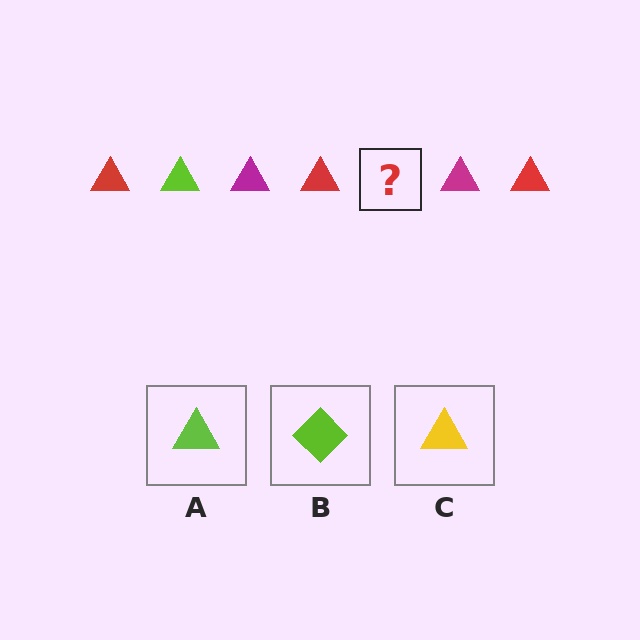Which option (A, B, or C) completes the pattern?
A.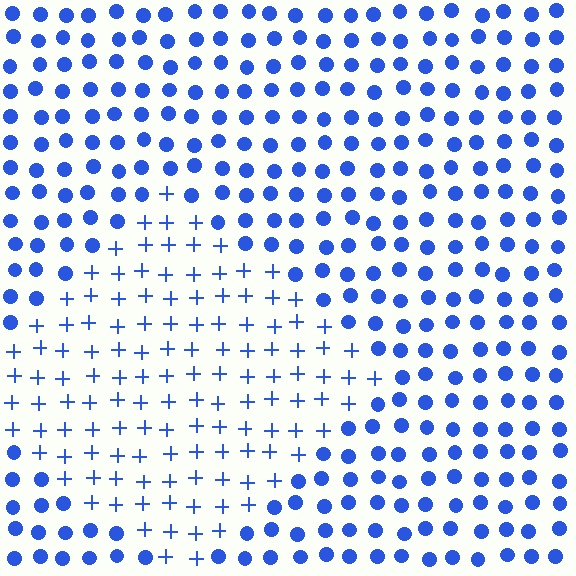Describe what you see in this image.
The image is filled with small blue elements arranged in a uniform grid. A diamond-shaped region contains plus signs, while the surrounding area contains circles. The boundary is defined purely by the change in element shape.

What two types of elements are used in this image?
The image uses plus signs inside the diamond region and circles outside it.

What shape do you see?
I see a diamond.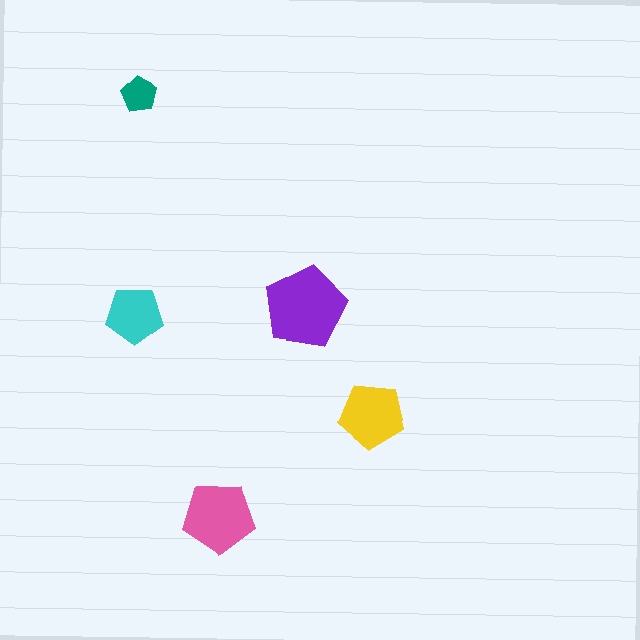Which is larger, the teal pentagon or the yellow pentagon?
The yellow one.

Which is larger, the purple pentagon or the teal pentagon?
The purple one.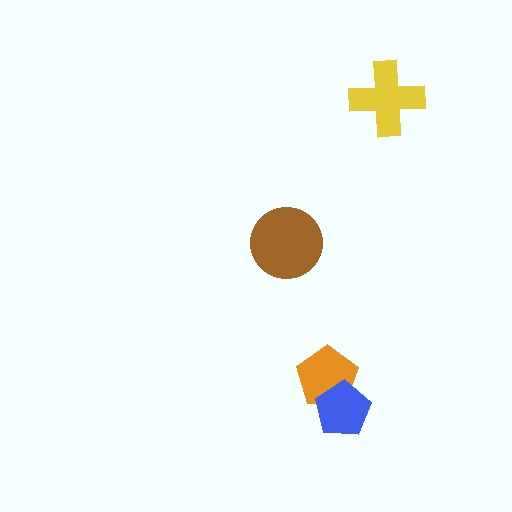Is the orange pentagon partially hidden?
Yes, it is partially covered by another shape.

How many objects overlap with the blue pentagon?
1 object overlaps with the blue pentagon.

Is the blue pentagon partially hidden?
No, no other shape covers it.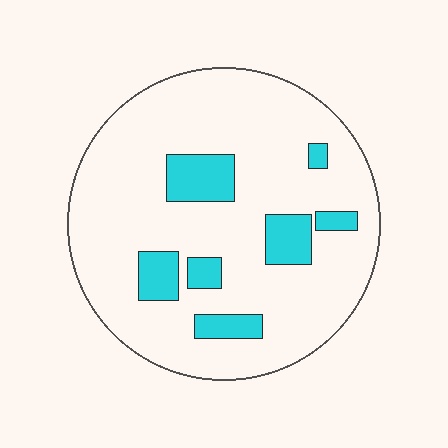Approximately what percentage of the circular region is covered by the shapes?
Approximately 15%.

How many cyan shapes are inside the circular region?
7.